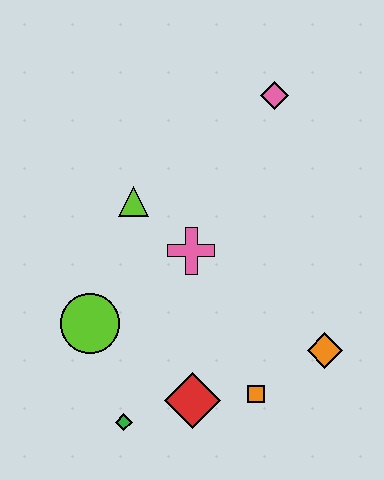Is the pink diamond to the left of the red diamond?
No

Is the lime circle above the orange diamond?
Yes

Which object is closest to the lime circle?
The green diamond is closest to the lime circle.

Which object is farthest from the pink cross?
The green diamond is farthest from the pink cross.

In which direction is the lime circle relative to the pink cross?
The lime circle is to the left of the pink cross.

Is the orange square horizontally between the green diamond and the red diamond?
No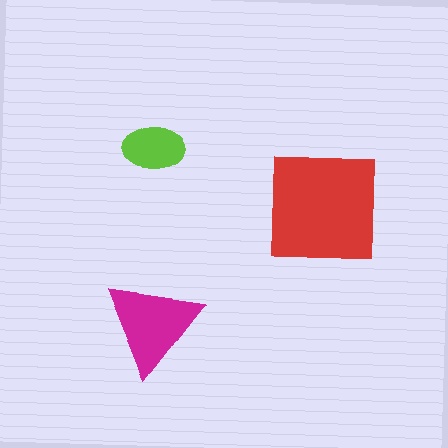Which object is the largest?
The red square.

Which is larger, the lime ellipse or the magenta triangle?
The magenta triangle.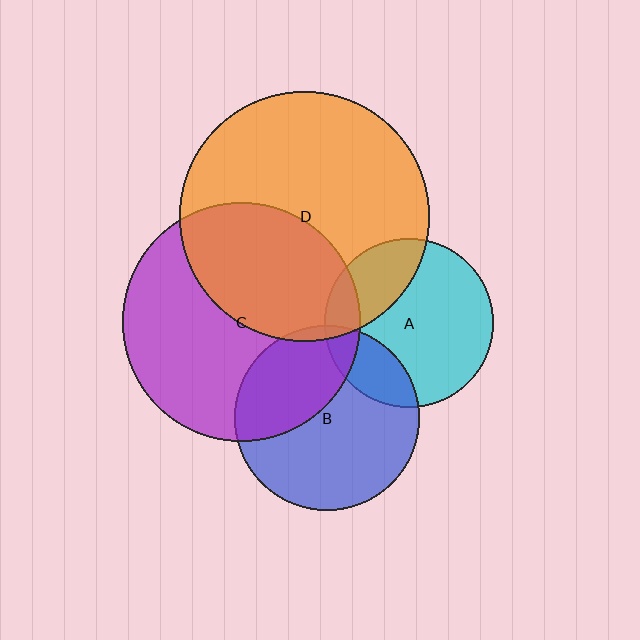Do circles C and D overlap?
Yes.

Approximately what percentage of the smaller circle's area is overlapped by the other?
Approximately 40%.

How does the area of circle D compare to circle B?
Approximately 1.8 times.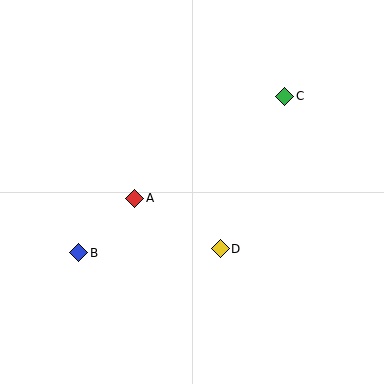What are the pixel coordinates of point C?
Point C is at (285, 96).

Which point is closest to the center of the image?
Point A at (135, 198) is closest to the center.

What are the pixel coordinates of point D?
Point D is at (220, 249).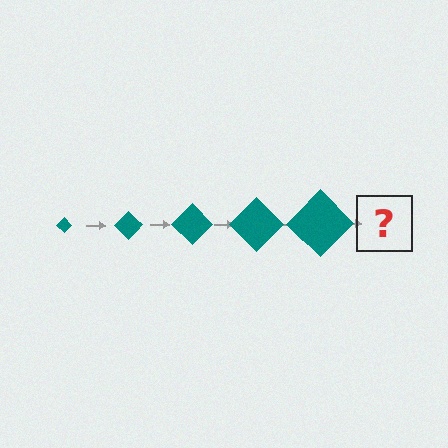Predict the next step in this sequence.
The next step is a teal diamond, larger than the previous one.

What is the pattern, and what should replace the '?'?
The pattern is that the diamond gets progressively larger each step. The '?' should be a teal diamond, larger than the previous one.